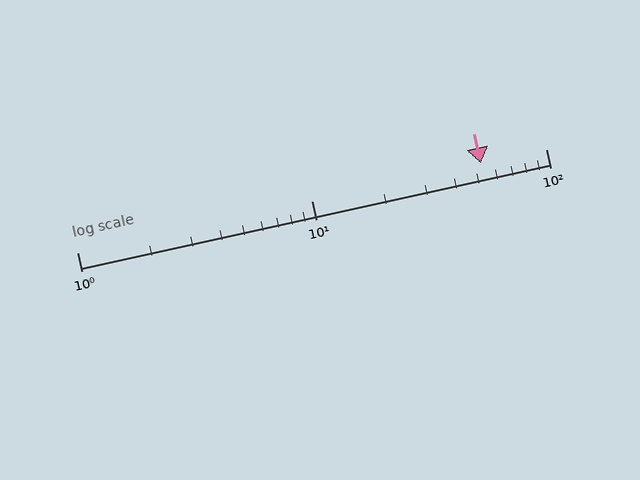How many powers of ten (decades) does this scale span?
The scale spans 2 decades, from 1 to 100.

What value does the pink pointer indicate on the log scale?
The pointer indicates approximately 53.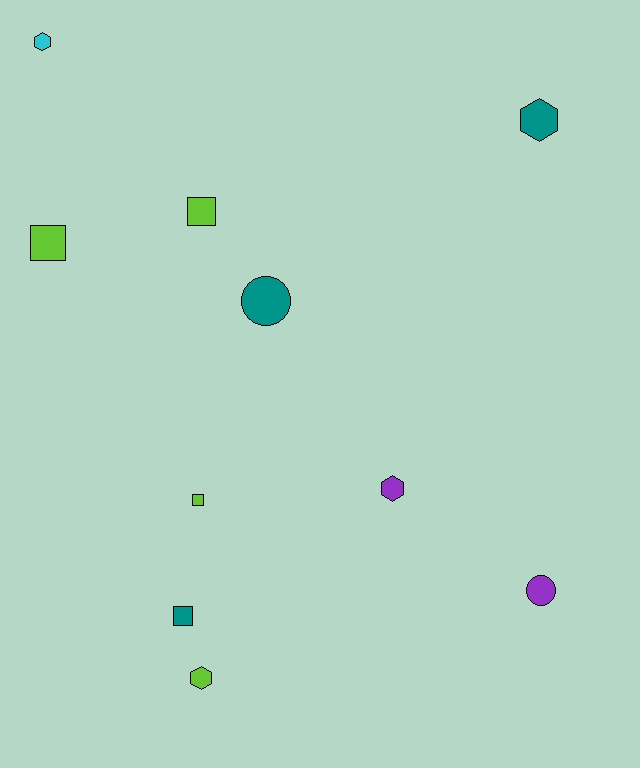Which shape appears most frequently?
Square, with 4 objects.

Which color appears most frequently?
Lime, with 4 objects.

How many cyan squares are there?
There are no cyan squares.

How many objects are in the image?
There are 10 objects.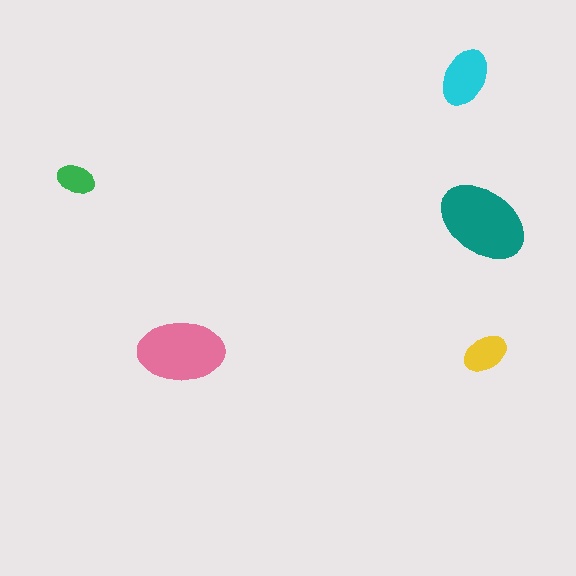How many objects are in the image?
There are 5 objects in the image.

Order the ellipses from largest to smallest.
the teal one, the pink one, the cyan one, the yellow one, the green one.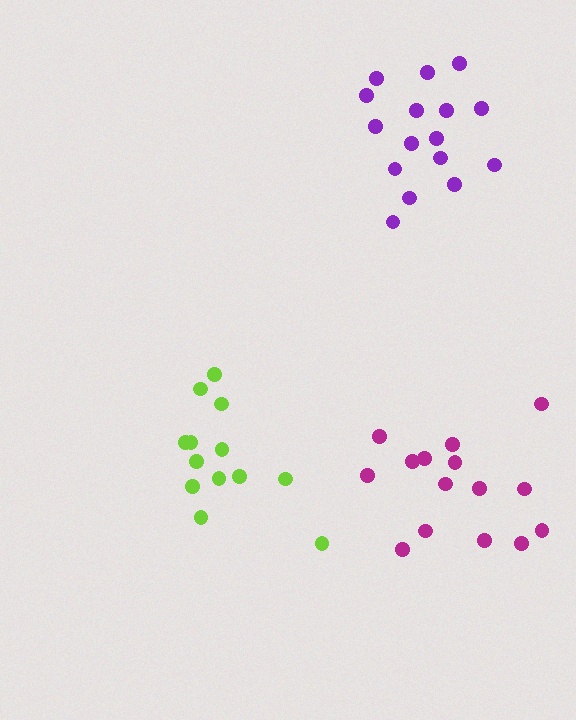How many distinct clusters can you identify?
There are 3 distinct clusters.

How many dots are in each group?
Group 1: 15 dots, Group 2: 13 dots, Group 3: 16 dots (44 total).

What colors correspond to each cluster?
The clusters are colored: magenta, lime, purple.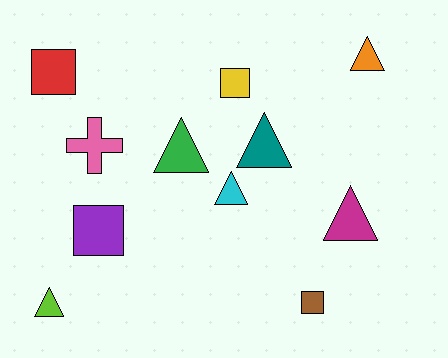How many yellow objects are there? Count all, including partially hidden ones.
There is 1 yellow object.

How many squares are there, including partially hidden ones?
There are 4 squares.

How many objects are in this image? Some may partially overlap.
There are 11 objects.